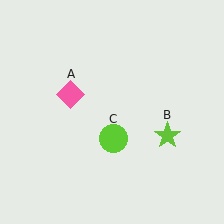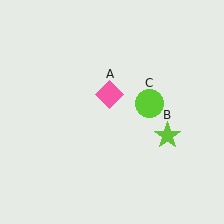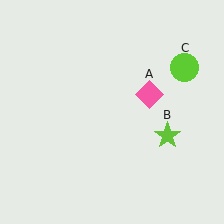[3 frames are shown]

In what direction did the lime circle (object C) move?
The lime circle (object C) moved up and to the right.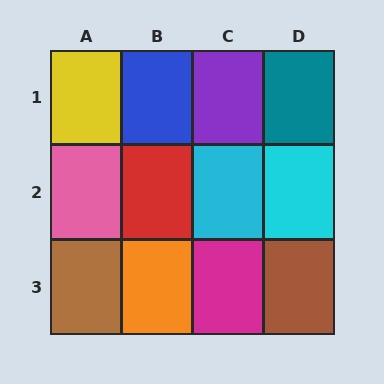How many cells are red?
1 cell is red.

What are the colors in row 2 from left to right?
Pink, red, cyan, cyan.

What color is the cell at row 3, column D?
Brown.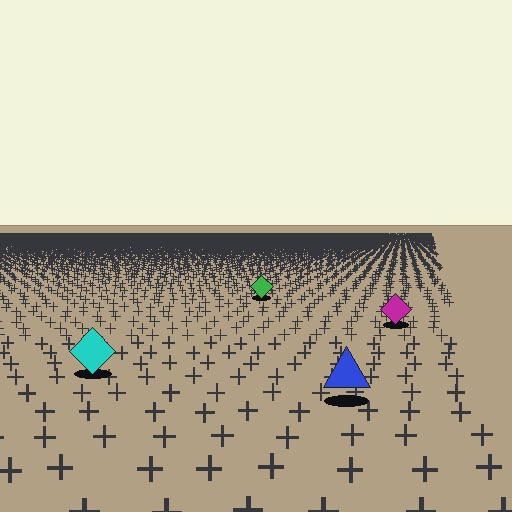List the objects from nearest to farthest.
From nearest to farthest: the blue triangle, the cyan diamond, the magenta diamond, the green diamond.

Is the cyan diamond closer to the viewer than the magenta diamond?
Yes. The cyan diamond is closer — you can tell from the texture gradient: the ground texture is coarser near it.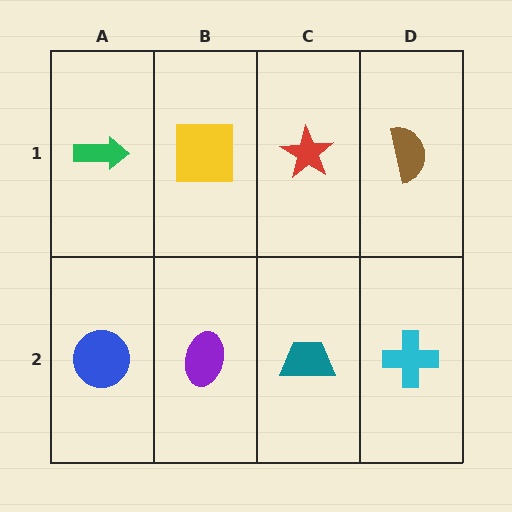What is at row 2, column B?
A purple ellipse.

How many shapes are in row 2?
4 shapes.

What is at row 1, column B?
A yellow square.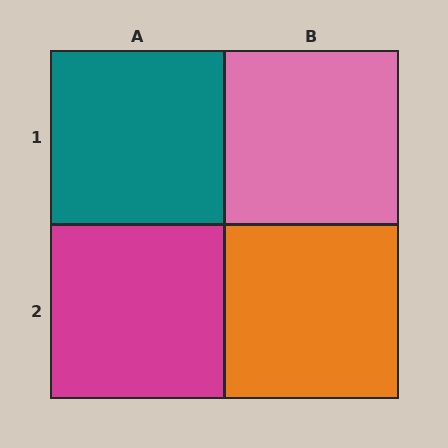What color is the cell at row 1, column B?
Pink.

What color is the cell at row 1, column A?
Teal.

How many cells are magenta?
1 cell is magenta.